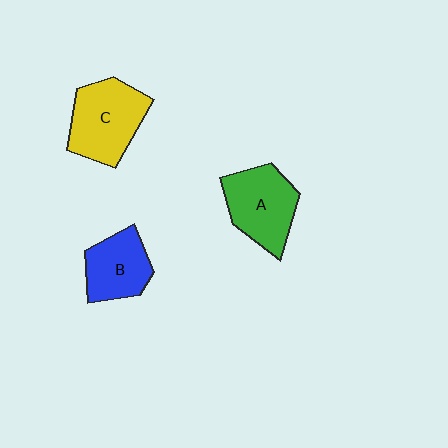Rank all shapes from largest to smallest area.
From largest to smallest: C (yellow), A (green), B (blue).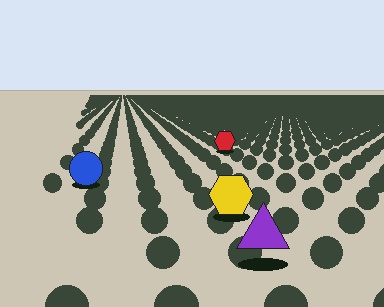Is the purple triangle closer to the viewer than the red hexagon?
Yes. The purple triangle is closer — you can tell from the texture gradient: the ground texture is coarser near it.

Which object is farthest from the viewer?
The red hexagon is farthest from the viewer. It appears smaller and the ground texture around it is denser.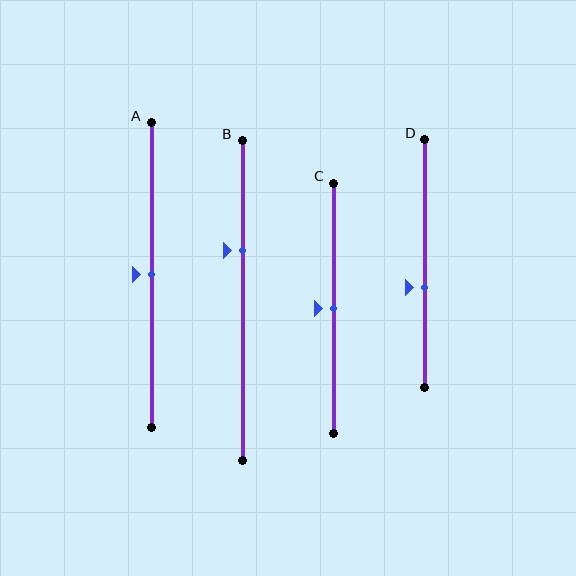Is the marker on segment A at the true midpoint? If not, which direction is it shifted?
Yes, the marker on segment A is at the true midpoint.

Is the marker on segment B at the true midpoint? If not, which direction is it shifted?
No, the marker on segment B is shifted upward by about 16% of the segment length.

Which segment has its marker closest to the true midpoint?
Segment A has its marker closest to the true midpoint.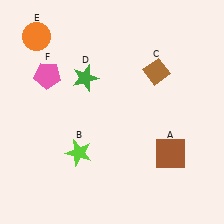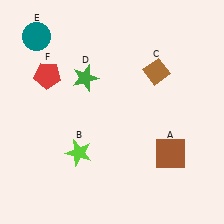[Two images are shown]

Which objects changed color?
E changed from orange to teal. F changed from pink to red.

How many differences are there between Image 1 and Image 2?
There are 2 differences between the two images.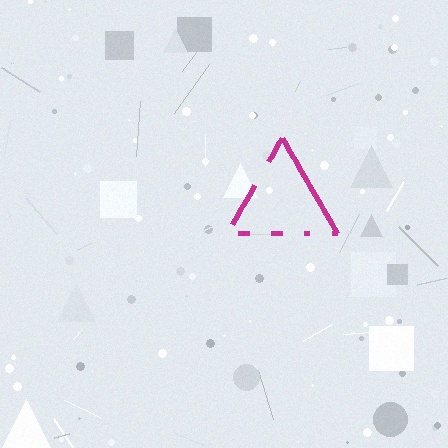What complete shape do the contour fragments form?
The contour fragments form a triangle.